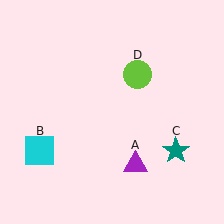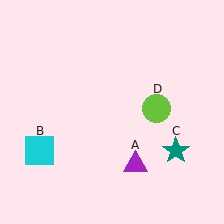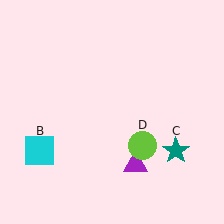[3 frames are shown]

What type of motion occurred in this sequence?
The lime circle (object D) rotated clockwise around the center of the scene.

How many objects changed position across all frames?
1 object changed position: lime circle (object D).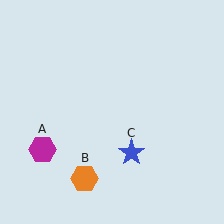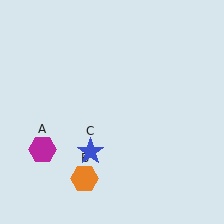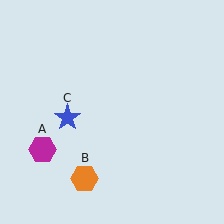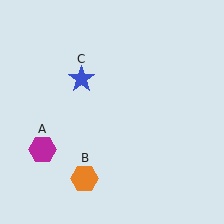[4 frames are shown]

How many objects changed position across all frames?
1 object changed position: blue star (object C).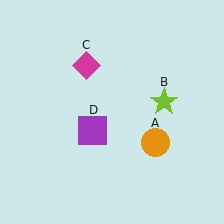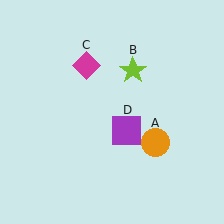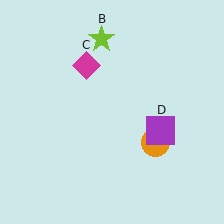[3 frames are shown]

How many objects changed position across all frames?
2 objects changed position: lime star (object B), purple square (object D).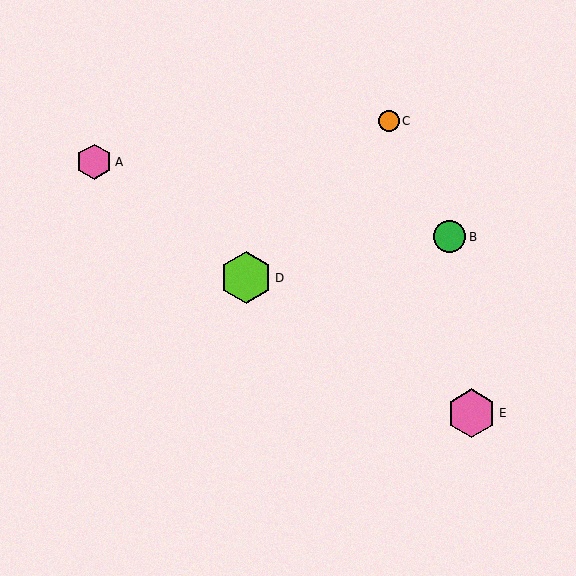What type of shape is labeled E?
Shape E is a pink hexagon.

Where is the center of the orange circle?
The center of the orange circle is at (389, 121).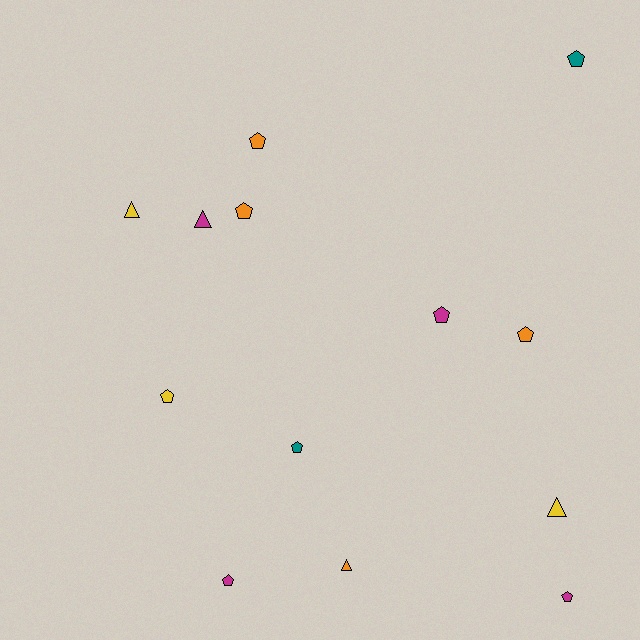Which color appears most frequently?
Magenta, with 4 objects.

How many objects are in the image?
There are 13 objects.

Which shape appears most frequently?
Pentagon, with 9 objects.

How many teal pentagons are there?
There are 2 teal pentagons.